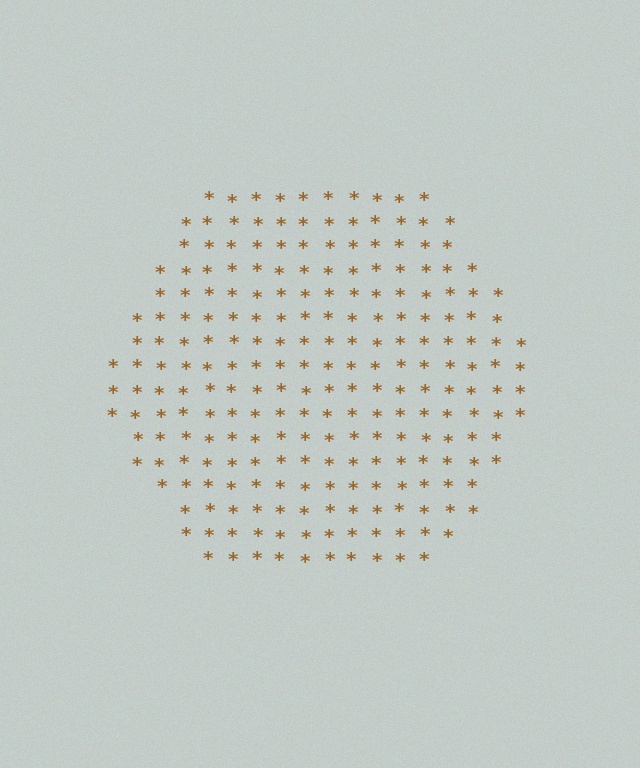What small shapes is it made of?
It is made of small asterisks.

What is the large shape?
The large shape is a hexagon.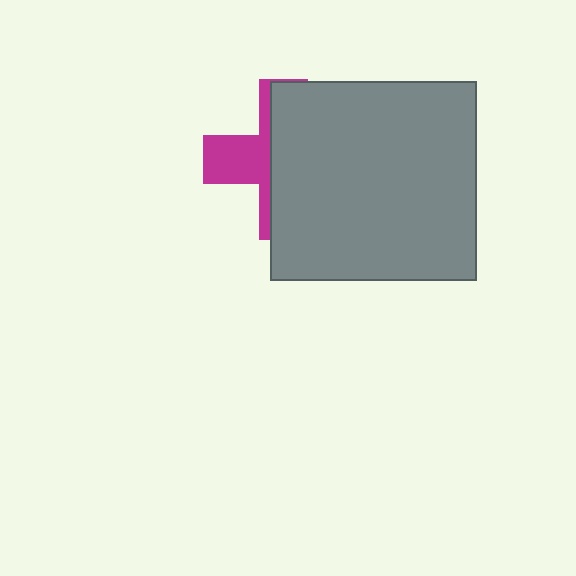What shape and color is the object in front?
The object in front is a gray rectangle.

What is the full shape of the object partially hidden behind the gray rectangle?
The partially hidden object is a magenta cross.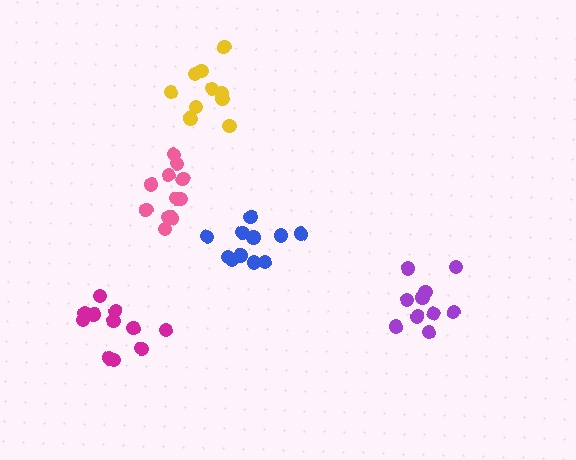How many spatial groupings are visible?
There are 5 spatial groupings.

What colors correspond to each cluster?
The clusters are colored: purple, magenta, blue, yellow, pink.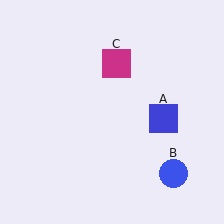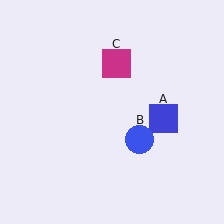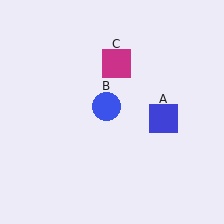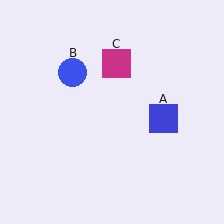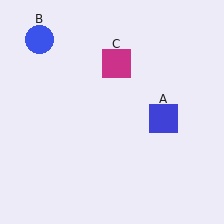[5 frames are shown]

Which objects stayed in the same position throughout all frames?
Blue square (object A) and magenta square (object C) remained stationary.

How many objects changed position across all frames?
1 object changed position: blue circle (object B).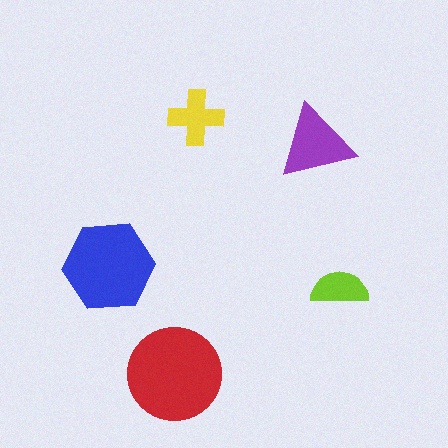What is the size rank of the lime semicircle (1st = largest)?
5th.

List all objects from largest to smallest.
The red circle, the blue hexagon, the purple triangle, the yellow cross, the lime semicircle.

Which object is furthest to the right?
The lime semicircle is rightmost.